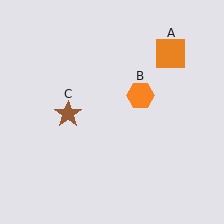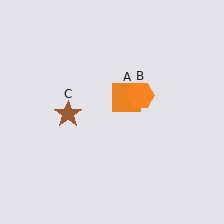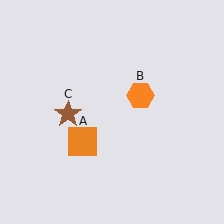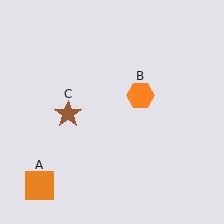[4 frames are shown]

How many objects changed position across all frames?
1 object changed position: orange square (object A).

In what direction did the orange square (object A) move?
The orange square (object A) moved down and to the left.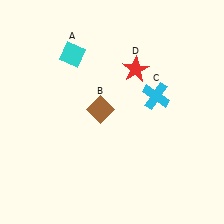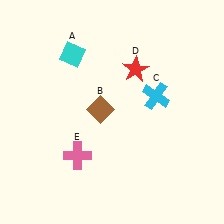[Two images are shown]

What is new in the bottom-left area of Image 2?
A pink cross (E) was added in the bottom-left area of Image 2.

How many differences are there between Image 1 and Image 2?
There is 1 difference between the two images.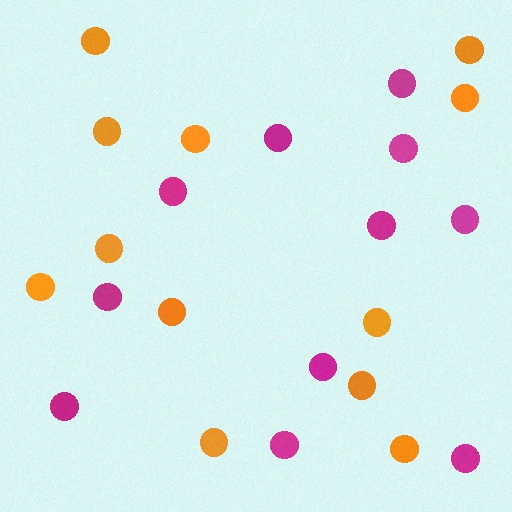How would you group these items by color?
There are 2 groups: one group of magenta circles (11) and one group of orange circles (12).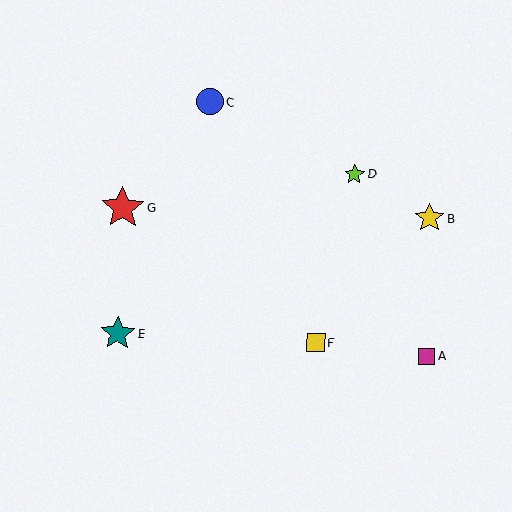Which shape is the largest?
The red star (labeled G) is the largest.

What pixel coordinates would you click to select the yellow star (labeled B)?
Click at (429, 218) to select the yellow star B.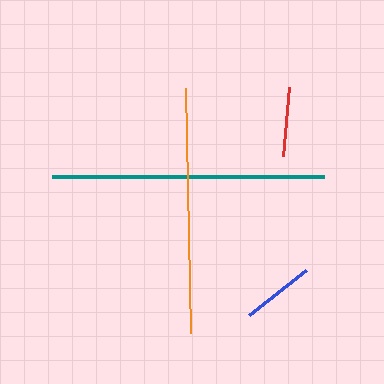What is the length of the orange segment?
The orange segment is approximately 245 pixels long.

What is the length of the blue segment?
The blue segment is approximately 72 pixels long.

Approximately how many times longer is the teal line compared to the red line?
The teal line is approximately 3.9 times the length of the red line.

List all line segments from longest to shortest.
From longest to shortest: teal, orange, blue, red.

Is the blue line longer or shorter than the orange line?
The orange line is longer than the blue line.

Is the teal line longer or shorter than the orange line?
The teal line is longer than the orange line.